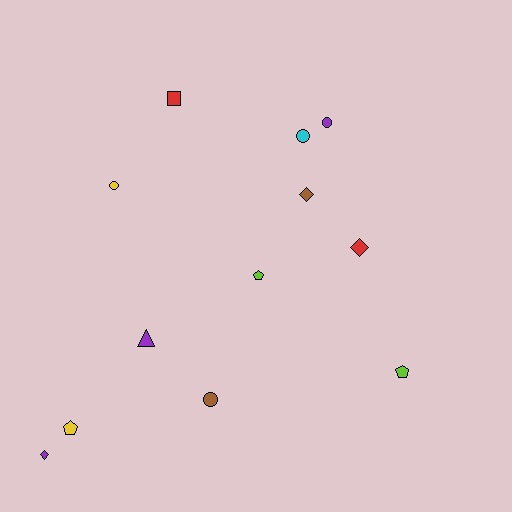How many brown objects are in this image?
There are 2 brown objects.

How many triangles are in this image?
There is 1 triangle.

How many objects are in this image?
There are 12 objects.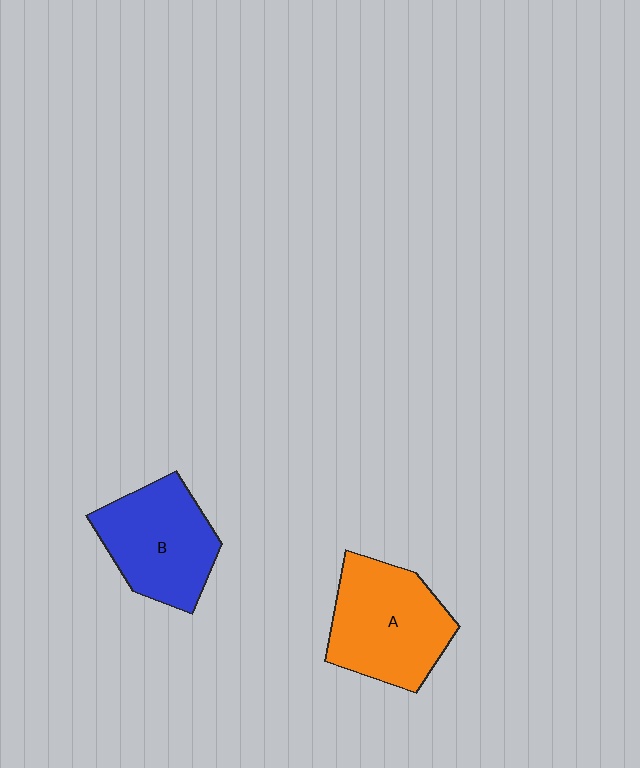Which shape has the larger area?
Shape A (orange).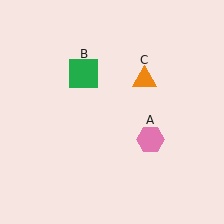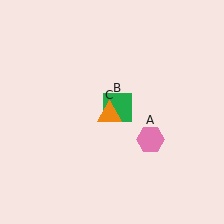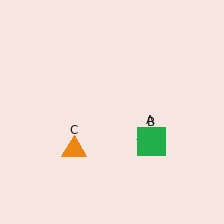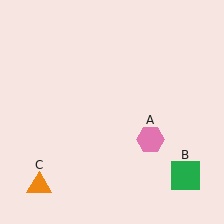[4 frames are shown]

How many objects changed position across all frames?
2 objects changed position: green square (object B), orange triangle (object C).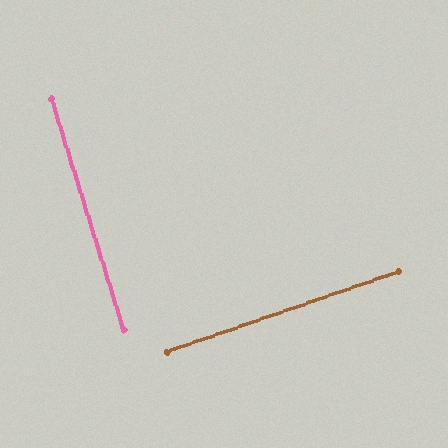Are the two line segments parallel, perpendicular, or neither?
Perpendicular — they meet at approximately 89°.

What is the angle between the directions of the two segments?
Approximately 89 degrees.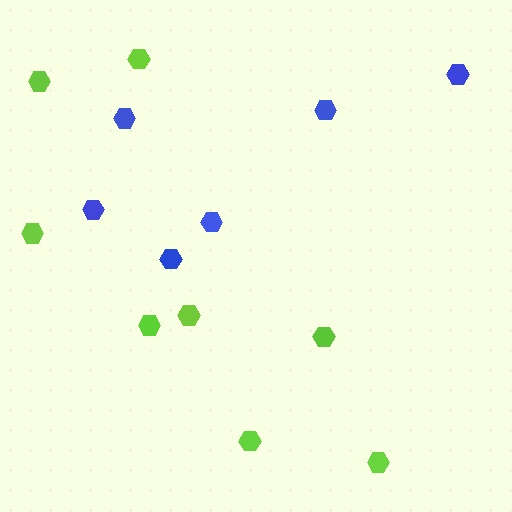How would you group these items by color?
There are 2 groups: one group of lime hexagons (8) and one group of blue hexagons (6).